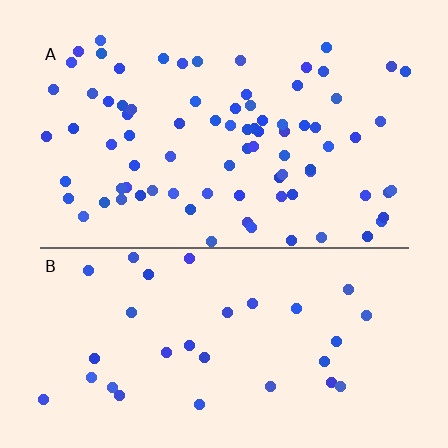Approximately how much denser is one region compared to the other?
Approximately 2.6× — region A over region B.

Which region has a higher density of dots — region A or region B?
A (the top).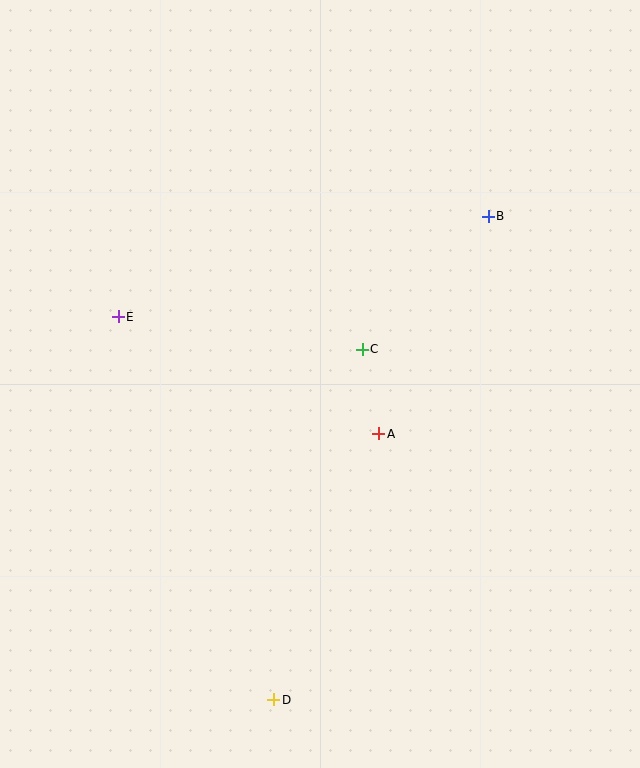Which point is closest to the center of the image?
Point C at (362, 349) is closest to the center.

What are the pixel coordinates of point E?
Point E is at (118, 317).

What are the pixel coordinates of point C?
Point C is at (362, 349).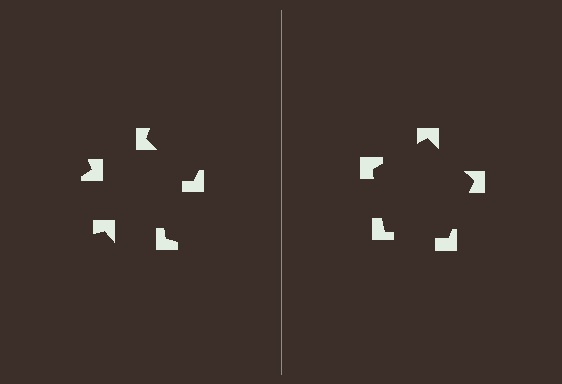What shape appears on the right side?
An illusory pentagon.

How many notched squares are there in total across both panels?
10 — 5 on each side.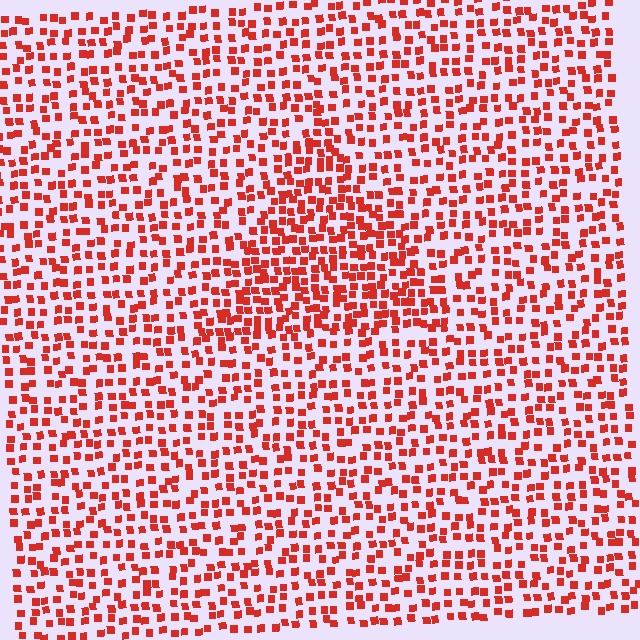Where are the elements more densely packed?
The elements are more densely packed inside the triangle boundary.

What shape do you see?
I see a triangle.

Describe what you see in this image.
The image contains small red elements arranged at two different densities. A triangle-shaped region is visible where the elements are more densely packed than the surrounding area.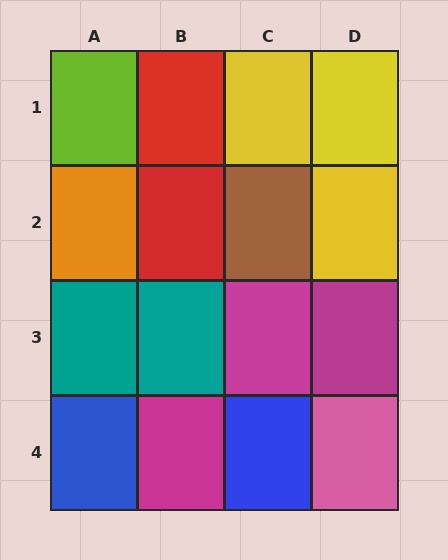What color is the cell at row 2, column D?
Yellow.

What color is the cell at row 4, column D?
Pink.